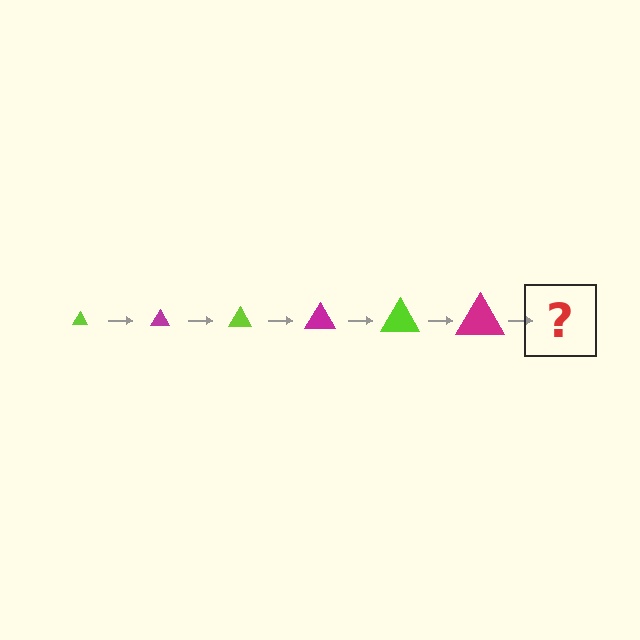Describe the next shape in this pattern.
It should be a lime triangle, larger than the previous one.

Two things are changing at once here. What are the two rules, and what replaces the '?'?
The two rules are that the triangle grows larger each step and the color cycles through lime and magenta. The '?' should be a lime triangle, larger than the previous one.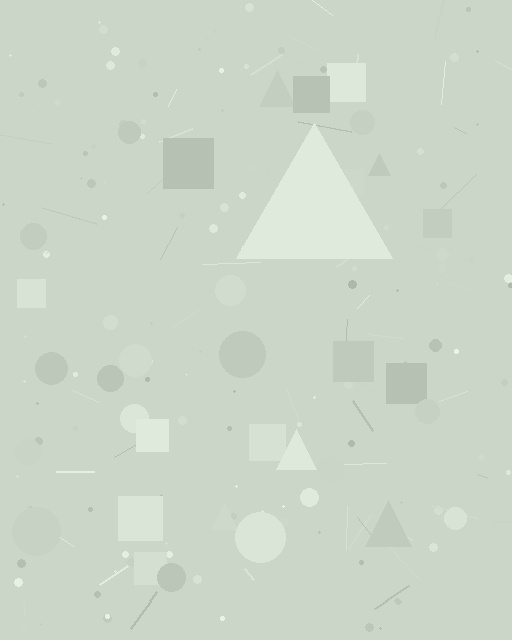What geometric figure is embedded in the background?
A triangle is embedded in the background.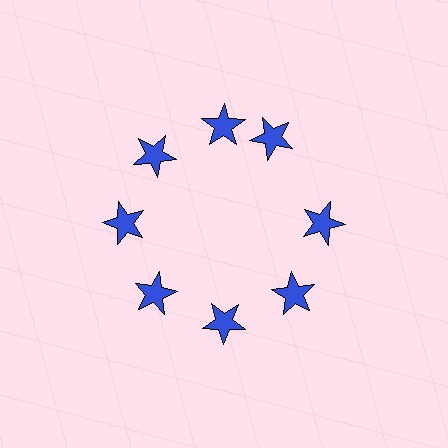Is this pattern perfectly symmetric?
No. The 8 blue stars are arranged in a ring, but one element near the 2 o'clock position is rotated out of alignment along the ring, breaking the 8-fold rotational symmetry.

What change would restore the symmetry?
The symmetry would be restored by rotating it back into even spacing with its neighbors so that all 8 stars sit at equal angles and equal distance from the center.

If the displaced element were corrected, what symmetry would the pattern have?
It would have 8-fold rotational symmetry — the pattern would map onto itself every 45 degrees.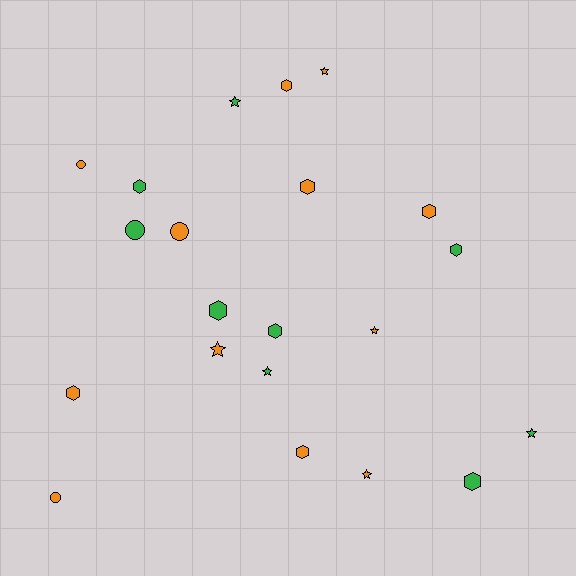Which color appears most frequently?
Orange, with 12 objects.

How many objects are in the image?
There are 21 objects.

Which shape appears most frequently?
Hexagon, with 10 objects.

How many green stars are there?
There are 3 green stars.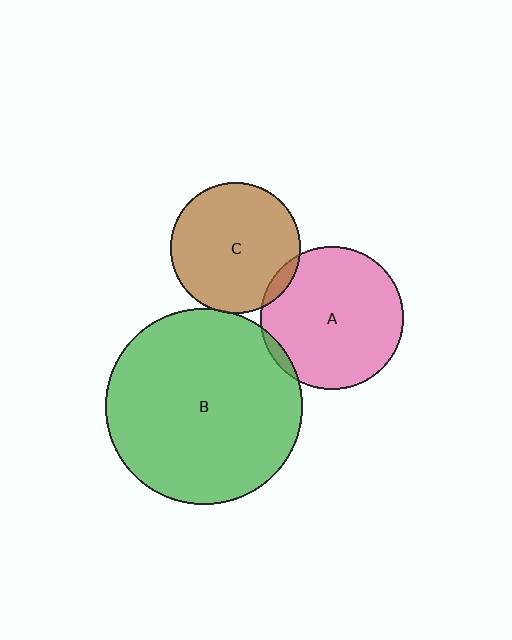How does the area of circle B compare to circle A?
Approximately 1.9 times.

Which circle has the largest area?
Circle B (green).